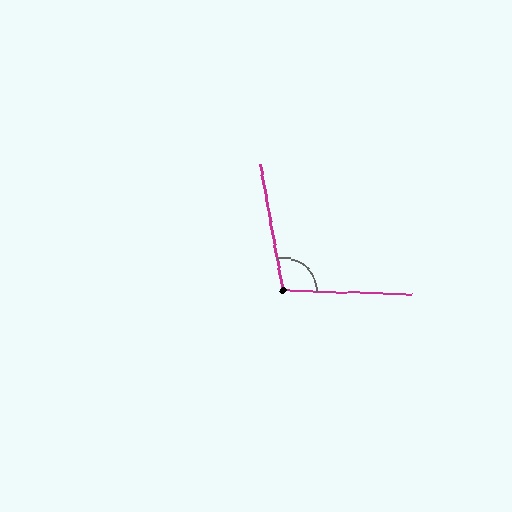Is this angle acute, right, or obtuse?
It is obtuse.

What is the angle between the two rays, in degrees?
Approximately 102 degrees.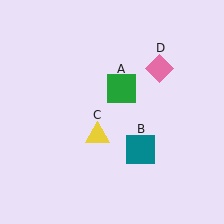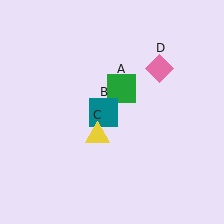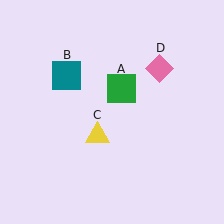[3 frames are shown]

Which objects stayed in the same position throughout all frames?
Green square (object A) and yellow triangle (object C) and pink diamond (object D) remained stationary.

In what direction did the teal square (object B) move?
The teal square (object B) moved up and to the left.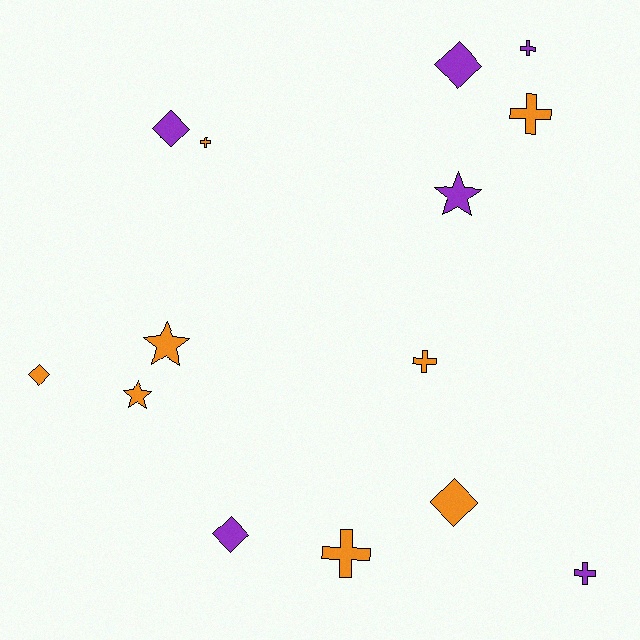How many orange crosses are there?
There are 4 orange crosses.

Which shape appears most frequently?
Cross, with 6 objects.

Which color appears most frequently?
Orange, with 8 objects.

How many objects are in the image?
There are 14 objects.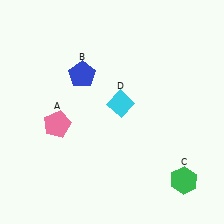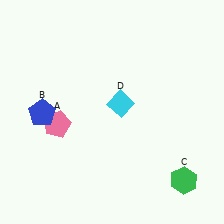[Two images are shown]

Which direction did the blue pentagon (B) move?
The blue pentagon (B) moved left.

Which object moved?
The blue pentagon (B) moved left.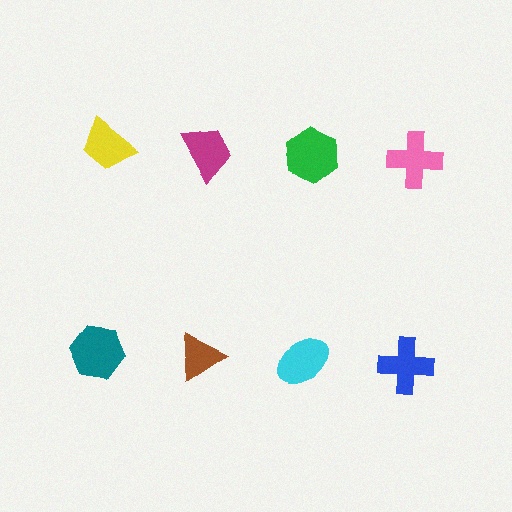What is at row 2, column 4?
A blue cross.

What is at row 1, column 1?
A yellow trapezoid.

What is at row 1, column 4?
A pink cross.